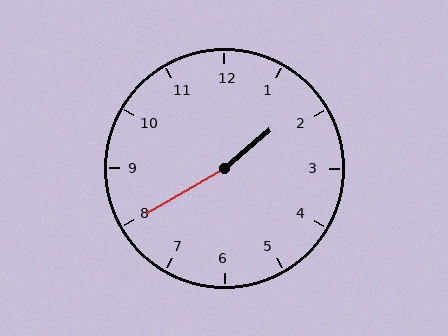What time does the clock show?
1:40.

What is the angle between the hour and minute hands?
Approximately 170 degrees.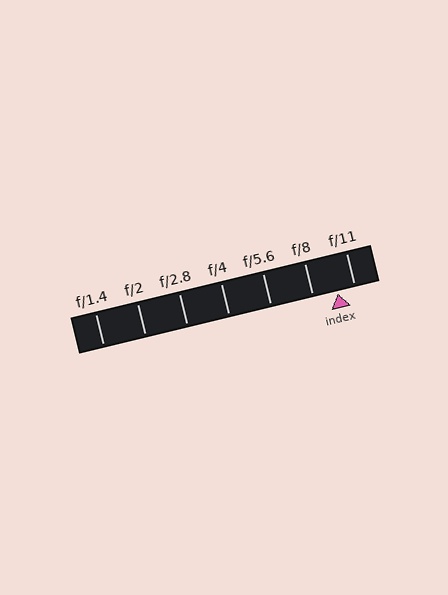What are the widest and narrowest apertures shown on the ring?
The widest aperture shown is f/1.4 and the narrowest is f/11.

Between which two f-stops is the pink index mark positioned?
The index mark is between f/8 and f/11.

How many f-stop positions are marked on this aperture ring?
There are 7 f-stop positions marked.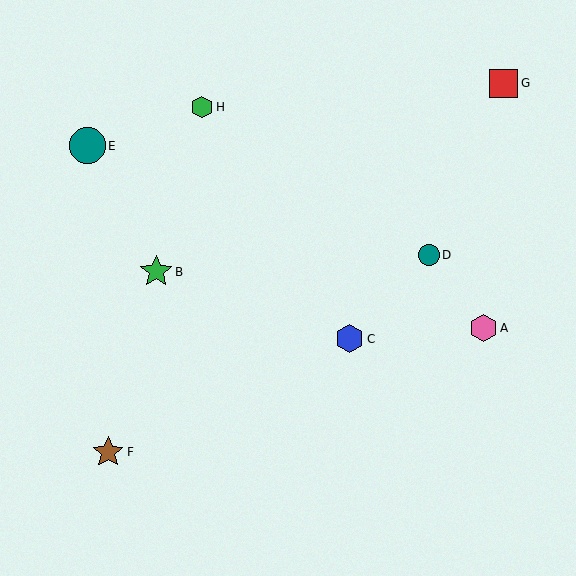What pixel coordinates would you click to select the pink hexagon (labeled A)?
Click at (483, 328) to select the pink hexagon A.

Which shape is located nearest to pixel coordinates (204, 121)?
The green hexagon (labeled H) at (202, 107) is nearest to that location.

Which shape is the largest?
The teal circle (labeled E) is the largest.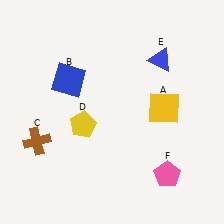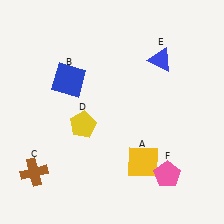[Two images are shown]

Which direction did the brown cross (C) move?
The brown cross (C) moved down.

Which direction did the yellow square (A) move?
The yellow square (A) moved down.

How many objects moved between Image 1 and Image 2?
2 objects moved between the two images.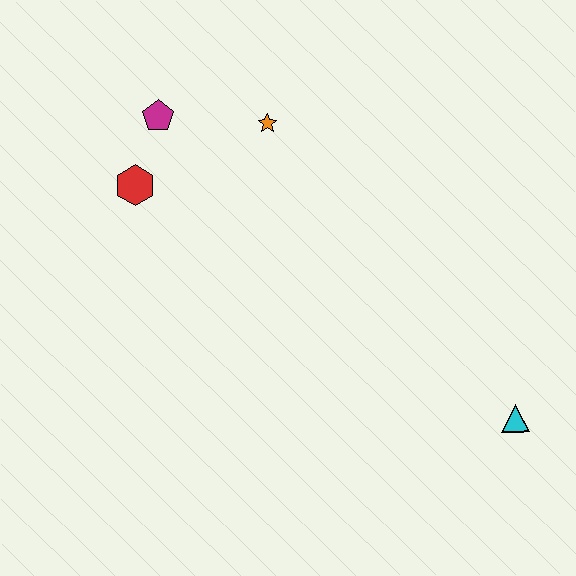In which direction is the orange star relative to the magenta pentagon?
The orange star is to the right of the magenta pentagon.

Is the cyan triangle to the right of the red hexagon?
Yes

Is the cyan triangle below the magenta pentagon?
Yes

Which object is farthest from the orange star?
The cyan triangle is farthest from the orange star.